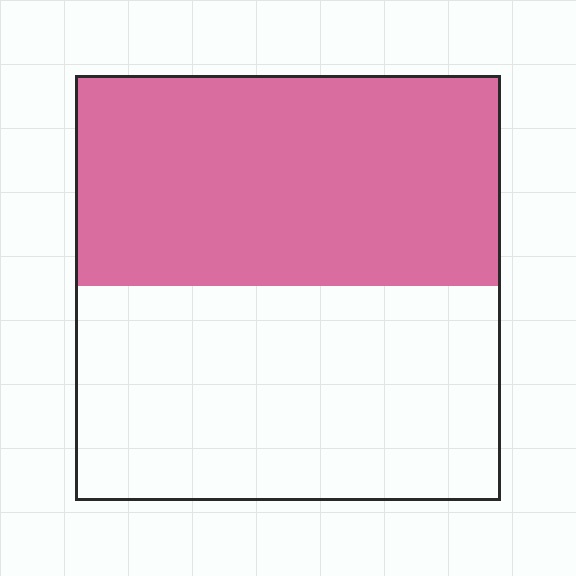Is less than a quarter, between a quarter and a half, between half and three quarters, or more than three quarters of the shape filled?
Between a quarter and a half.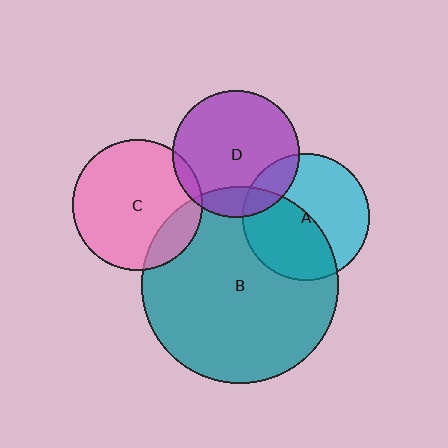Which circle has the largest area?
Circle B (teal).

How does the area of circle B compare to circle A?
Approximately 2.4 times.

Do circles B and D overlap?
Yes.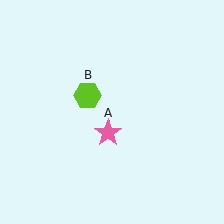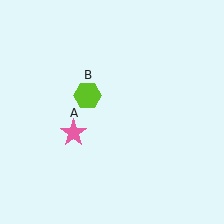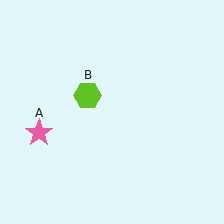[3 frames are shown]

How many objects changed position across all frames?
1 object changed position: pink star (object A).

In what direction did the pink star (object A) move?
The pink star (object A) moved left.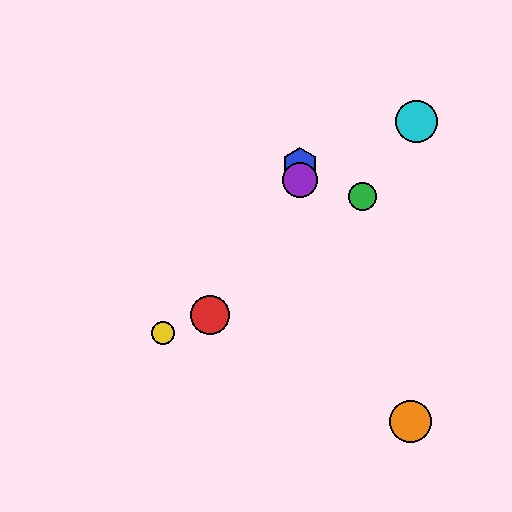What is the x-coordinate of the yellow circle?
The yellow circle is at x≈163.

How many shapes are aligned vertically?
2 shapes (the blue hexagon, the purple circle) are aligned vertically.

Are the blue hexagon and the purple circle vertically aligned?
Yes, both are at x≈300.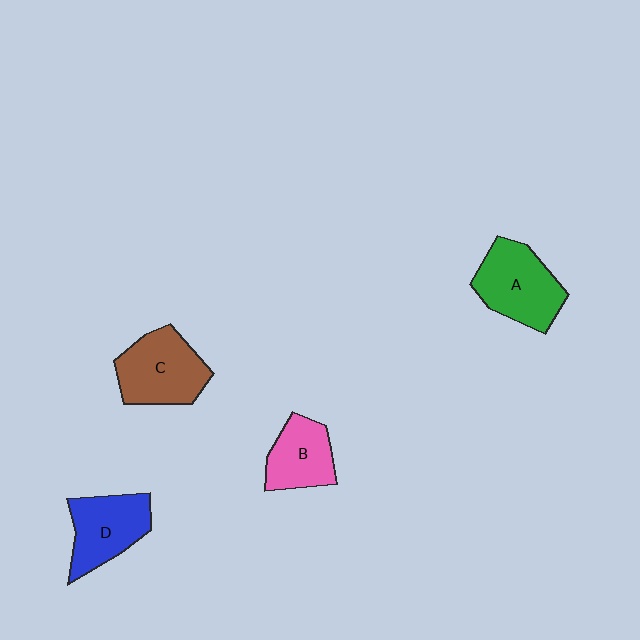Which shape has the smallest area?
Shape B (pink).